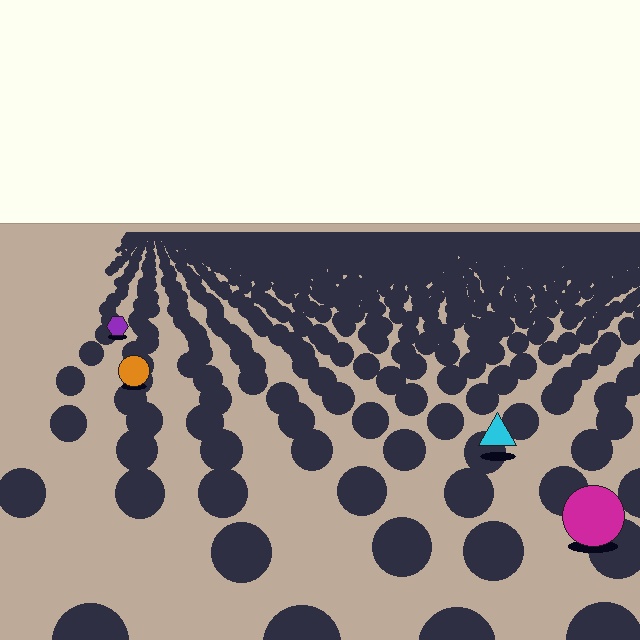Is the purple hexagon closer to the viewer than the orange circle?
No. The orange circle is closer — you can tell from the texture gradient: the ground texture is coarser near it.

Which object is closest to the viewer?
The magenta circle is closest. The texture marks near it are larger and more spread out.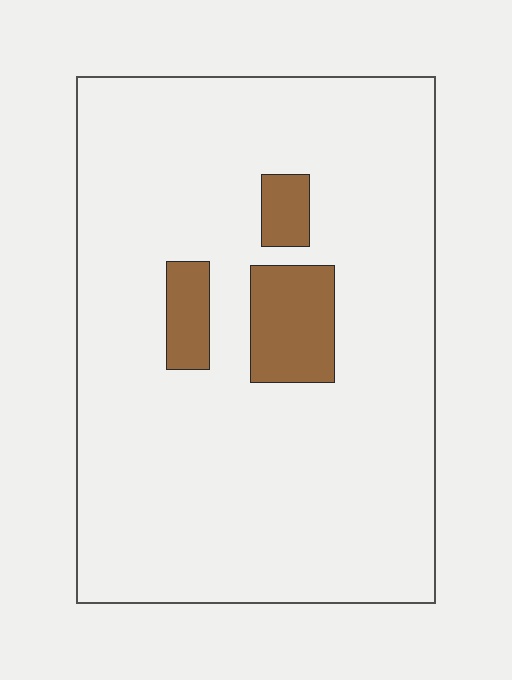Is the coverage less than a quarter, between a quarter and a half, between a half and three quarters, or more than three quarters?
Less than a quarter.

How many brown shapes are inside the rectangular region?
3.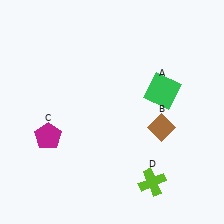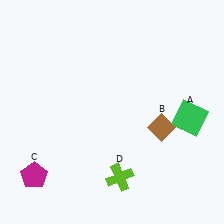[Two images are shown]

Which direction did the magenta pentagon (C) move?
The magenta pentagon (C) moved down.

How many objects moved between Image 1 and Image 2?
3 objects moved between the two images.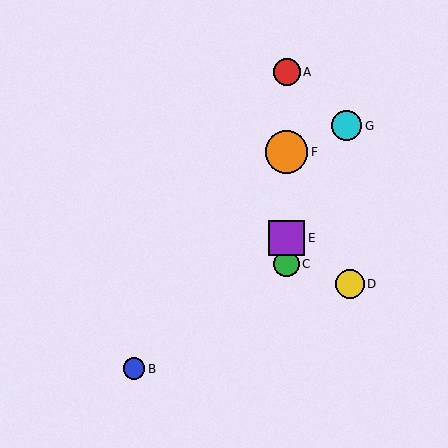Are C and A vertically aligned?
Yes, both are at x≈287.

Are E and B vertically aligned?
No, E is at x≈287 and B is at x≈134.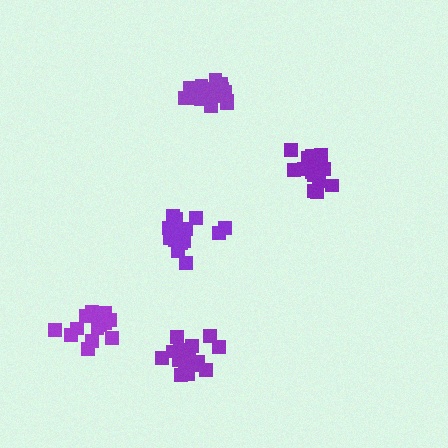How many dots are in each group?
Group 1: 17 dots, Group 2: 15 dots, Group 3: 18 dots, Group 4: 19 dots, Group 5: 16 dots (85 total).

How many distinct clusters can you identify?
There are 5 distinct clusters.